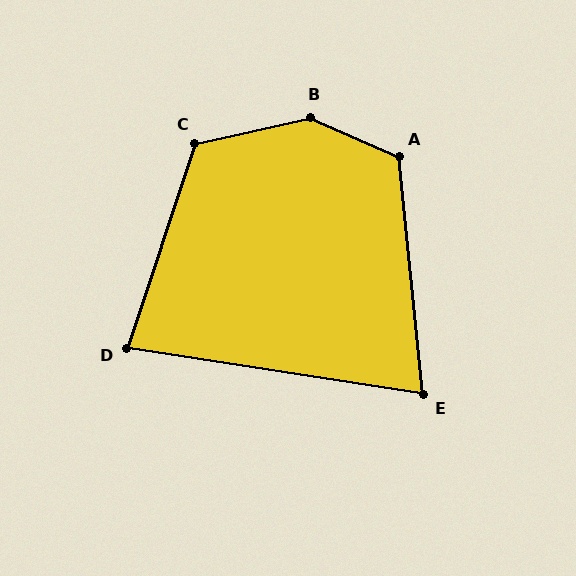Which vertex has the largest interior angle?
B, at approximately 143 degrees.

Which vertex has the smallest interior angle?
E, at approximately 75 degrees.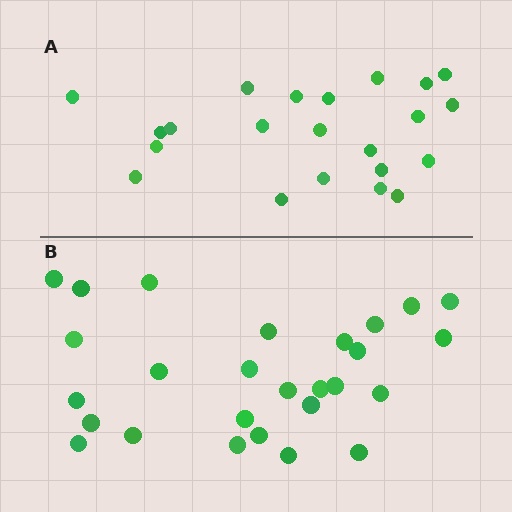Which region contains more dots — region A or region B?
Region B (the bottom region) has more dots.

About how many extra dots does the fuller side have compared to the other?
Region B has about 5 more dots than region A.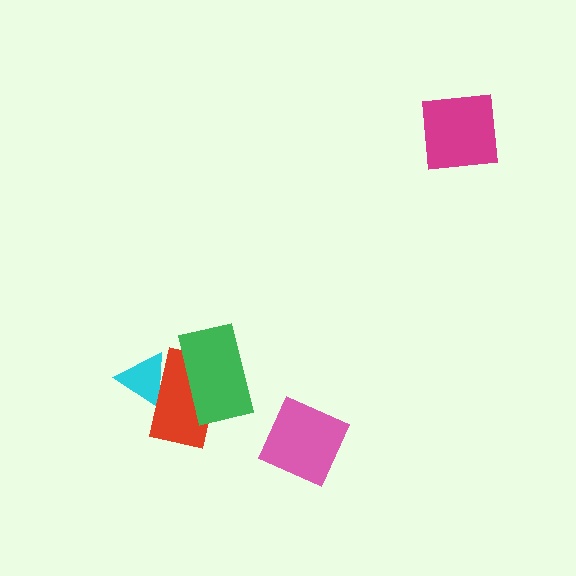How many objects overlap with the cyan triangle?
1 object overlaps with the cyan triangle.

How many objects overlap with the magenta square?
0 objects overlap with the magenta square.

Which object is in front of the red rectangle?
The green rectangle is in front of the red rectangle.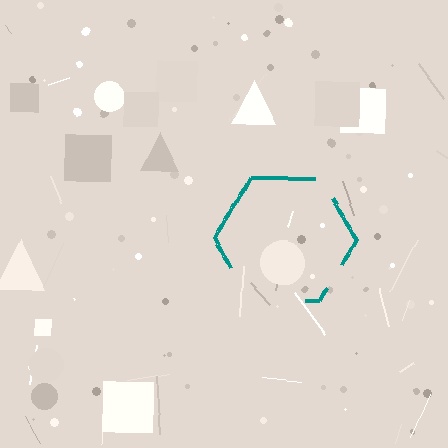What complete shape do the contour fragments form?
The contour fragments form a hexagon.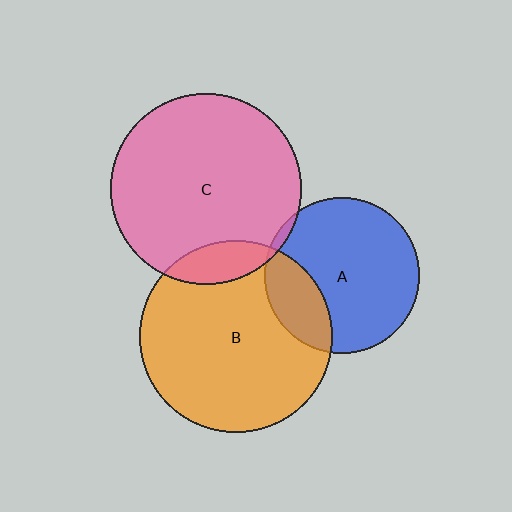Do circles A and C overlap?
Yes.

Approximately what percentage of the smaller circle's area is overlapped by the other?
Approximately 5%.